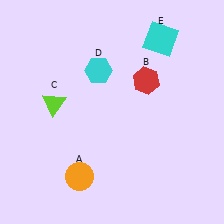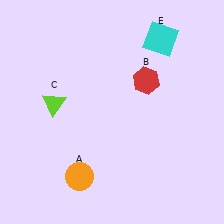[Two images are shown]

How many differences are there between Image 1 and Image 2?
There is 1 difference between the two images.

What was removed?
The cyan hexagon (D) was removed in Image 2.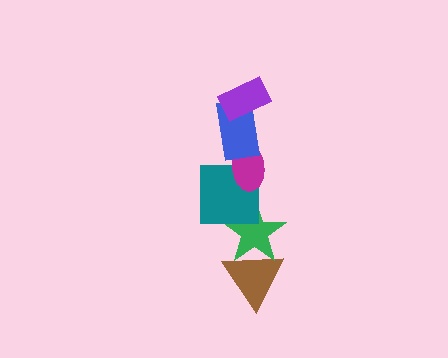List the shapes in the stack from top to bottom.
From top to bottom: the purple rectangle, the blue rectangle, the magenta ellipse, the teal square, the green star, the brown triangle.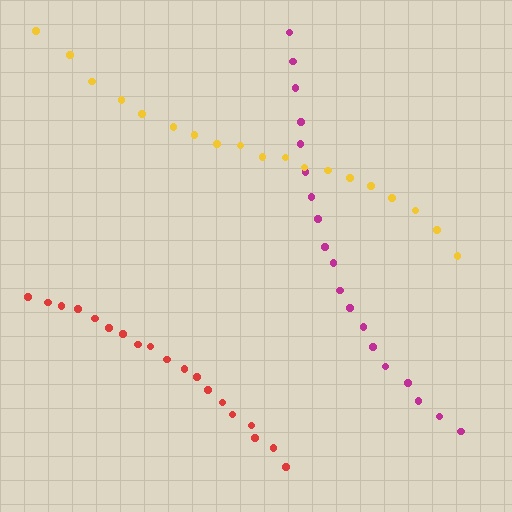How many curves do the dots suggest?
There are 3 distinct paths.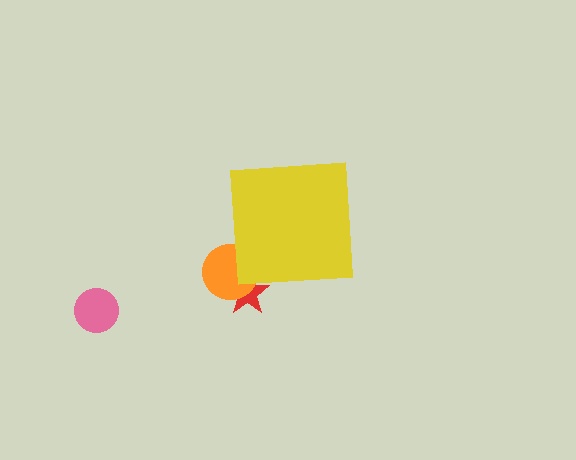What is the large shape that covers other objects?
A yellow square.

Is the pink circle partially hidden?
No, the pink circle is fully visible.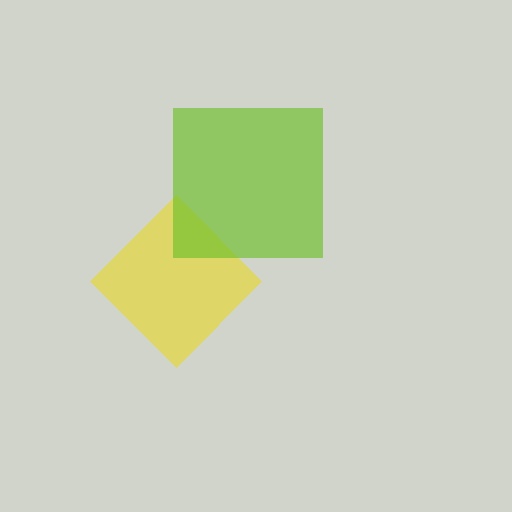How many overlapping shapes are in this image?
There are 2 overlapping shapes in the image.